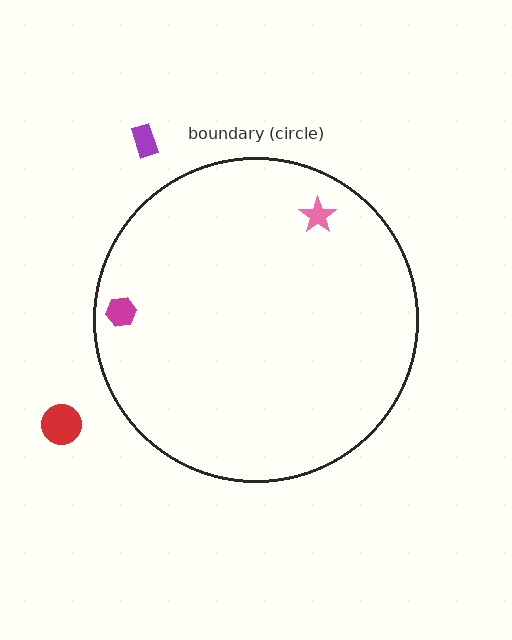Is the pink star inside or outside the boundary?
Inside.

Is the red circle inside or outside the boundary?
Outside.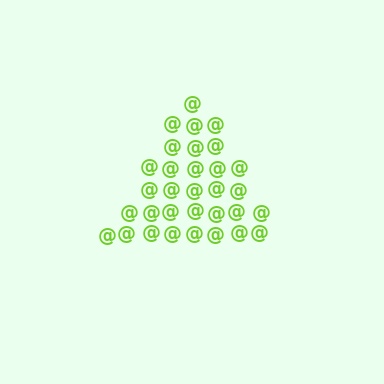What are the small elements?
The small elements are at signs.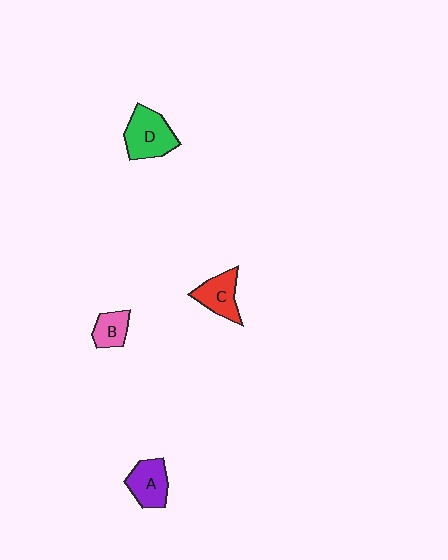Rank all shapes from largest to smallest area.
From largest to smallest: D (green), A (purple), C (red), B (pink).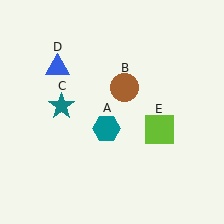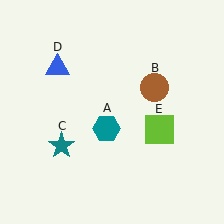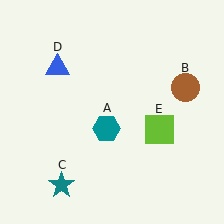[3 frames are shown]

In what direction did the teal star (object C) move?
The teal star (object C) moved down.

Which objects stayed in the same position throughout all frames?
Teal hexagon (object A) and blue triangle (object D) and lime square (object E) remained stationary.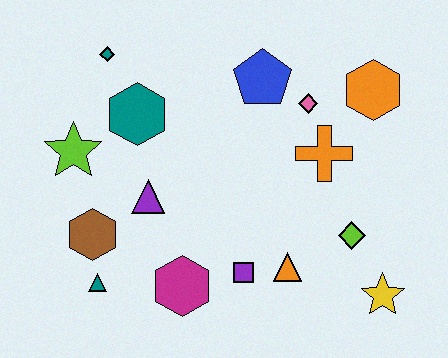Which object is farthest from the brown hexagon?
The orange hexagon is farthest from the brown hexagon.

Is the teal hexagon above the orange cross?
Yes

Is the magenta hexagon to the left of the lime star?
No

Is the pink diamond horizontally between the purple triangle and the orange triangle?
No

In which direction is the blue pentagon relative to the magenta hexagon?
The blue pentagon is above the magenta hexagon.